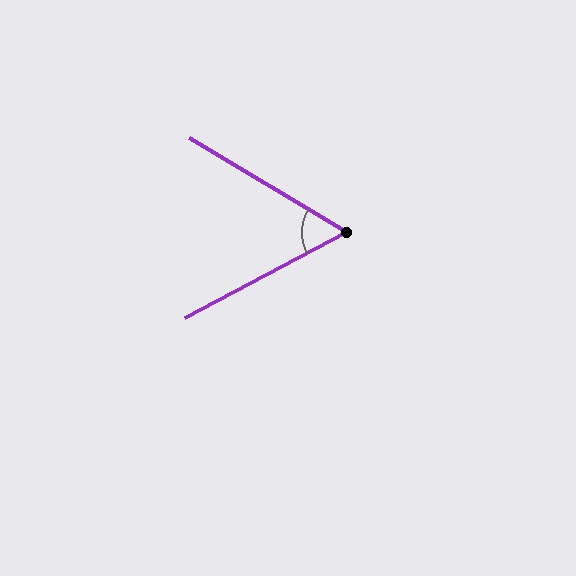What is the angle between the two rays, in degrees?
Approximately 59 degrees.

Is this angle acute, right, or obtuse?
It is acute.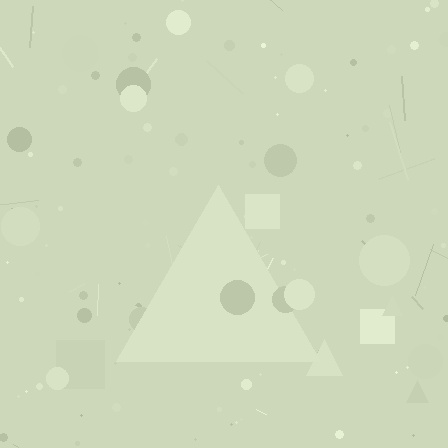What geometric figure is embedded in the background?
A triangle is embedded in the background.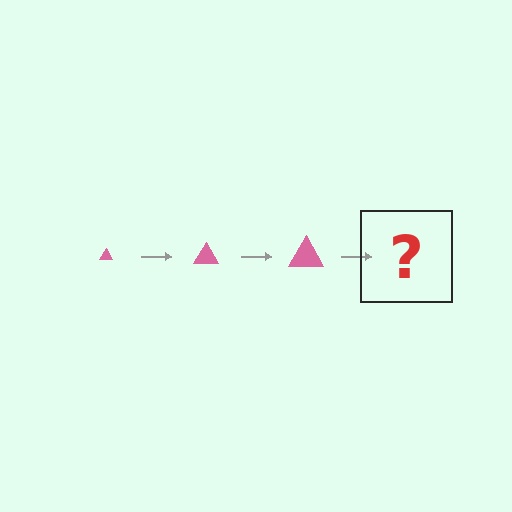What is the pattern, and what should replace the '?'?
The pattern is that the triangle gets progressively larger each step. The '?' should be a pink triangle, larger than the previous one.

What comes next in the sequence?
The next element should be a pink triangle, larger than the previous one.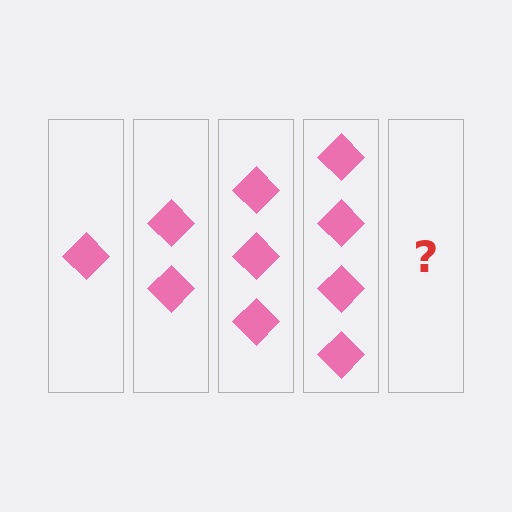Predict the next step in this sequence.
The next step is 5 diamonds.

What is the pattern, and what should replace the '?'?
The pattern is that each step adds one more diamond. The '?' should be 5 diamonds.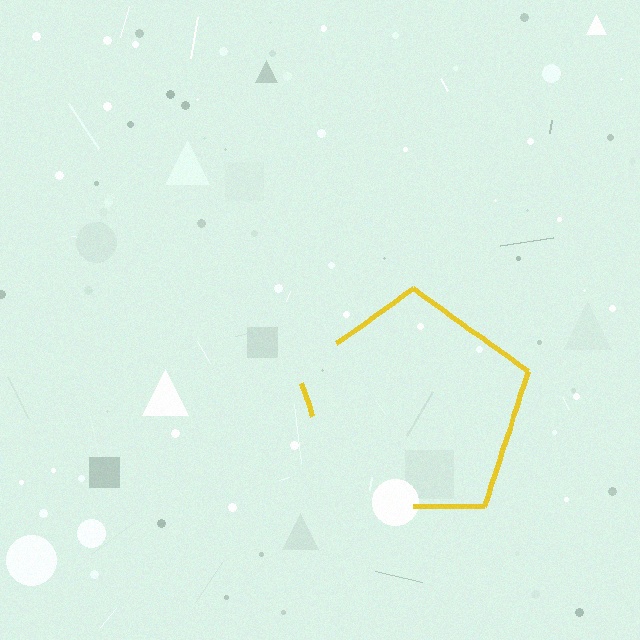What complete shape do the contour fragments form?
The contour fragments form a pentagon.